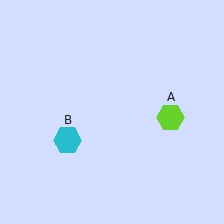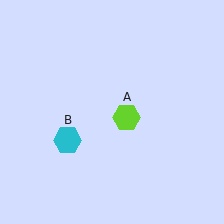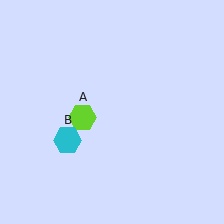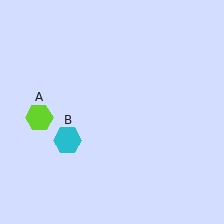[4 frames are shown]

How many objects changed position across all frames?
1 object changed position: lime hexagon (object A).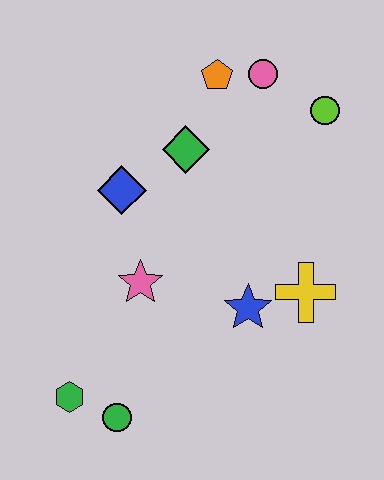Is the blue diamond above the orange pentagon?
No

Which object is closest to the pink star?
The blue diamond is closest to the pink star.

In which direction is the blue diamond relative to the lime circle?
The blue diamond is to the left of the lime circle.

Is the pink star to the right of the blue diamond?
Yes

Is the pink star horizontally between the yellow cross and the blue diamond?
Yes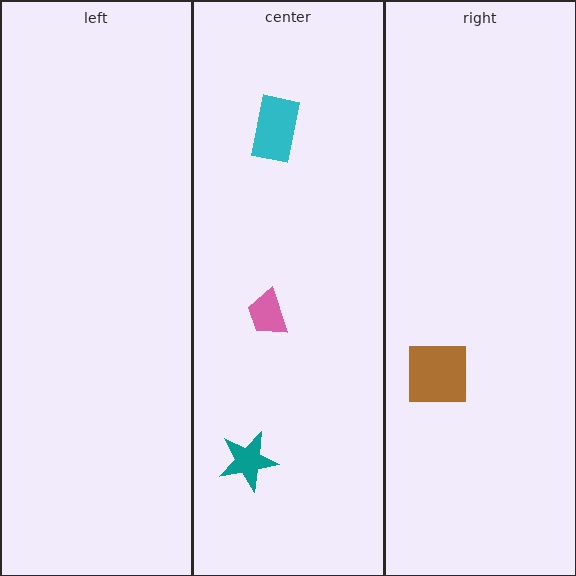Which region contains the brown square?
The right region.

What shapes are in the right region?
The brown square.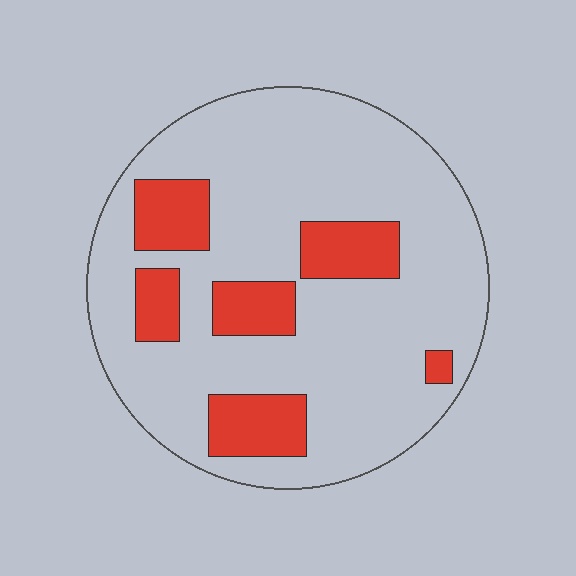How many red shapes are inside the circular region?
6.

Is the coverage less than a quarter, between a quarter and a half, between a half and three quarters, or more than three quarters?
Less than a quarter.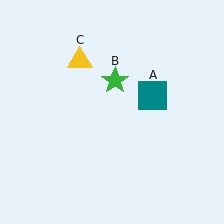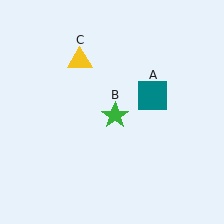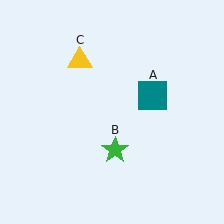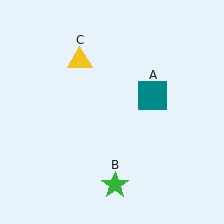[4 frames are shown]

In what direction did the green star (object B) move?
The green star (object B) moved down.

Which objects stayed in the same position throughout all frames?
Teal square (object A) and yellow triangle (object C) remained stationary.